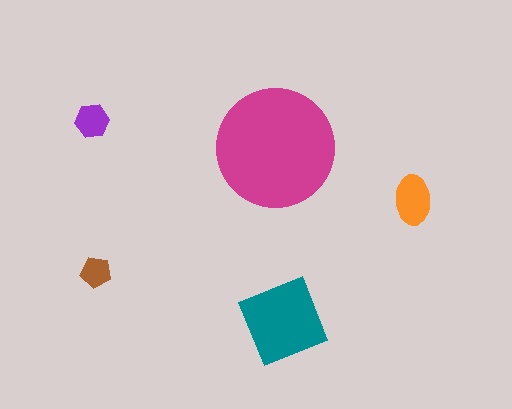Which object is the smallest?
The brown pentagon.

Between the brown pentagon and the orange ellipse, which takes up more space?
The orange ellipse.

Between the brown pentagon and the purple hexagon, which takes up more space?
The purple hexagon.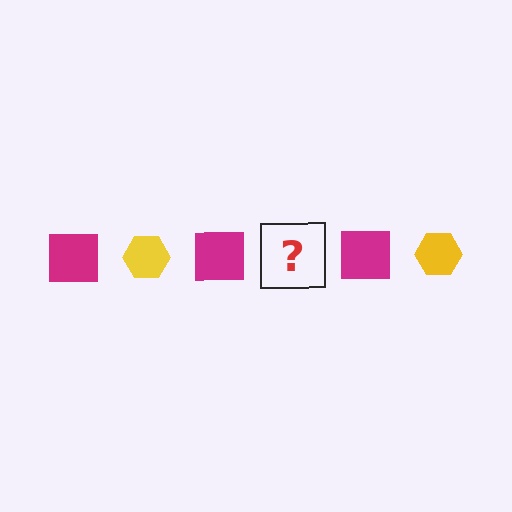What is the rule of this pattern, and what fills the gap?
The rule is that the pattern alternates between magenta square and yellow hexagon. The gap should be filled with a yellow hexagon.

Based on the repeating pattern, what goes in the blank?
The blank should be a yellow hexagon.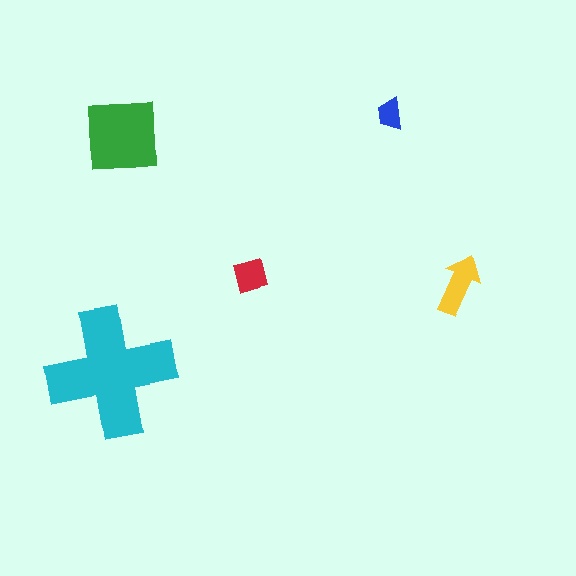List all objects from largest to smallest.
The cyan cross, the green square, the yellow arrow, the red square, the blue trapezoid.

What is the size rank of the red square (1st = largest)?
4th.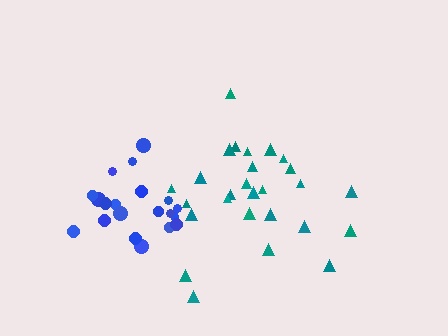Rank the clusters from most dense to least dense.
blue, teal.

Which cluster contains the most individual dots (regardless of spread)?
Teal (27).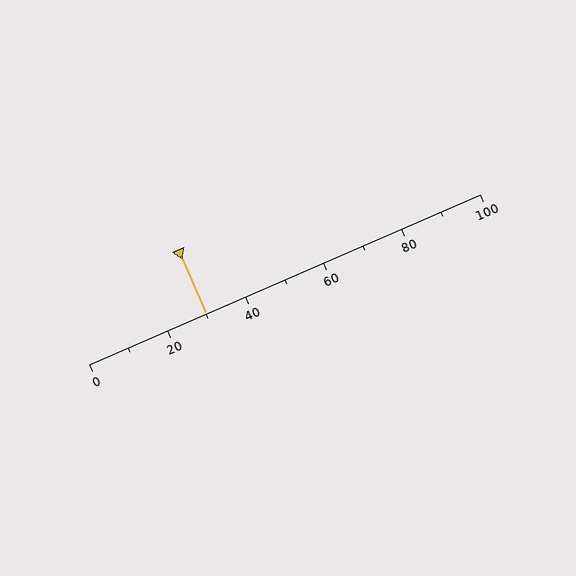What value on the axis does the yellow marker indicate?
The marker indicates approximately 30.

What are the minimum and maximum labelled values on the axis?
The axis runs from 0 to 100.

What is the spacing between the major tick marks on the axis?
The major ticks are spaced 20 apart.